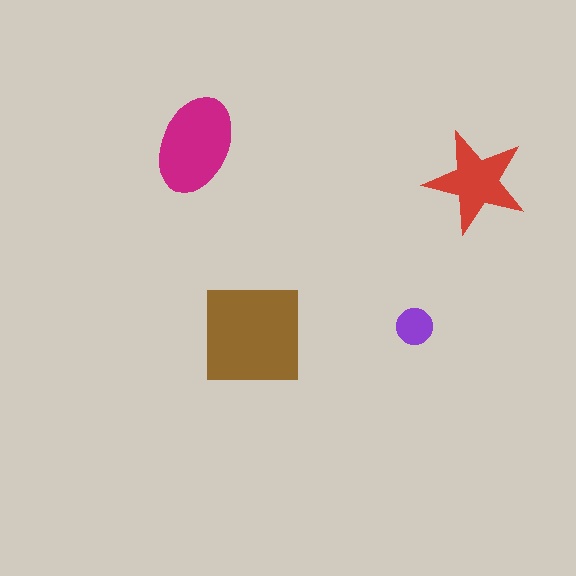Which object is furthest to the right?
The red star is rightmost.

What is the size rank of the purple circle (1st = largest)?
4th.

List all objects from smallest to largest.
The purple circle, the red star, the magenta ellipse, the brown square.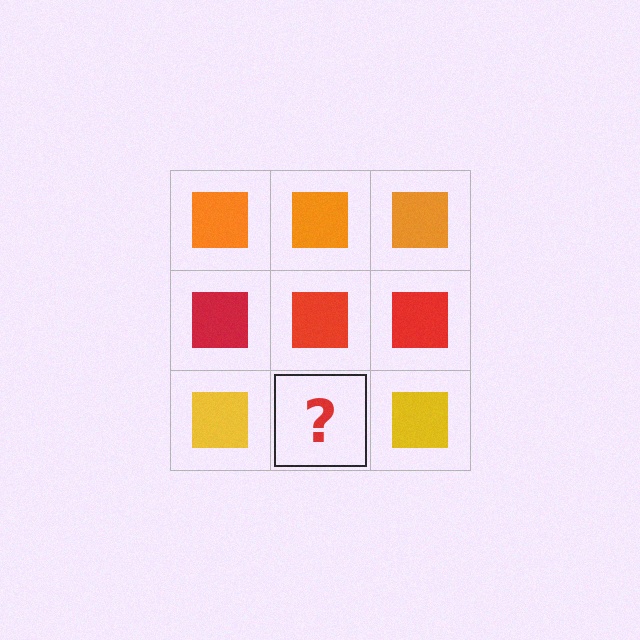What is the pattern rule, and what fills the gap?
The rule is that each row has a consistent color. The gap should be filled with a yellow square.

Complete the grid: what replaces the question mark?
The question mark should be replaced with a yellow square.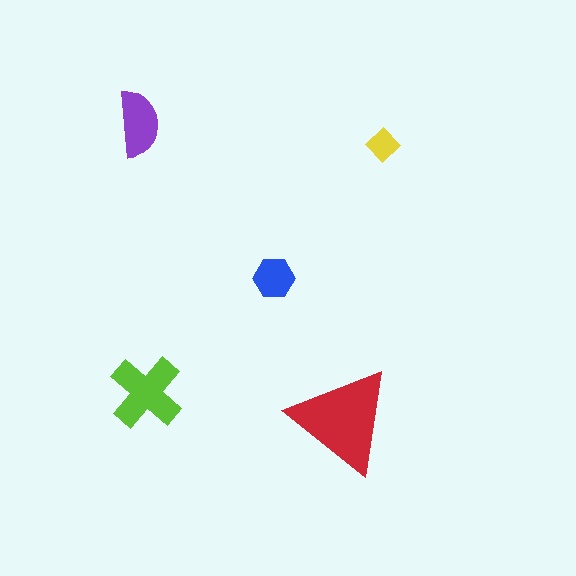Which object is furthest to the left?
The purple semicircle is leftmost.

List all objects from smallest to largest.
The yellow diamond, the blue hexagon, the purple semicircle, the lime cross, the red triangle.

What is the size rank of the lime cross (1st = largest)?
2nd.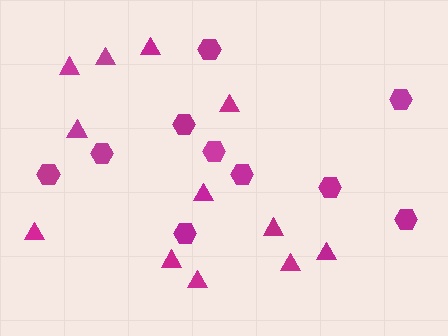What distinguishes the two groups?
There are 2 groups: one group of triangles (12) and one group of hexagons (10).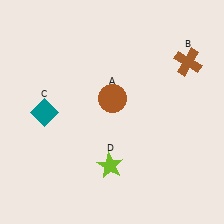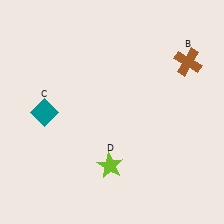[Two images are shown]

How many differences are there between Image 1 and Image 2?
There is 1 difference between the two images.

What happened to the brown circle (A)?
The brown circle (A) was removed in Image 2. It was in the top-right area of Image 1.